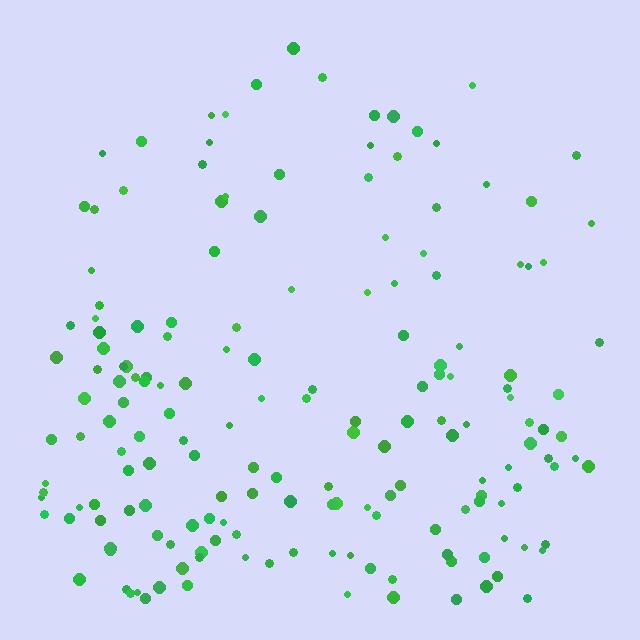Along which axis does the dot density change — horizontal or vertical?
Vertical.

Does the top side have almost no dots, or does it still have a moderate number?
Still a moderate number, just noticeably fewer than the bottom.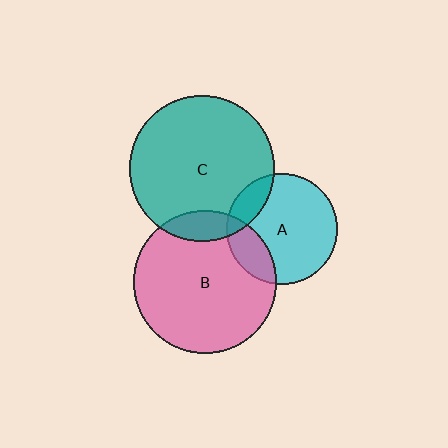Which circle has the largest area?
Circle C (teal).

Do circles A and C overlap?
Yes.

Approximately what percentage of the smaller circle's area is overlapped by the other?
Approximately 15%.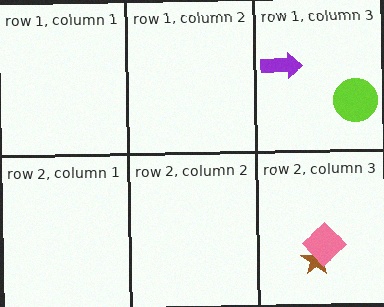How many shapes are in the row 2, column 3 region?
2.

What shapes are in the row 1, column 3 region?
The lime circle, the purple arrow.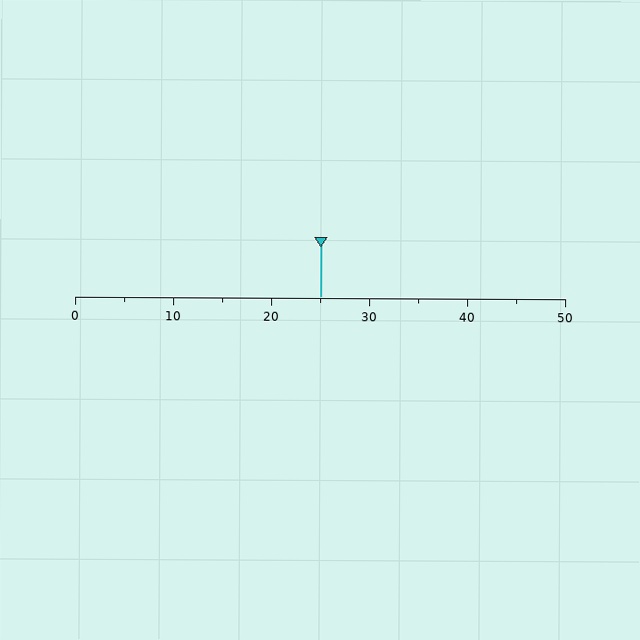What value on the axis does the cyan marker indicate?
The marker indicates approximately 25.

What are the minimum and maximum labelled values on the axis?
The axis runs from 0 to 50.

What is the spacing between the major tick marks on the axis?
The major ticks are spaced 10 apart.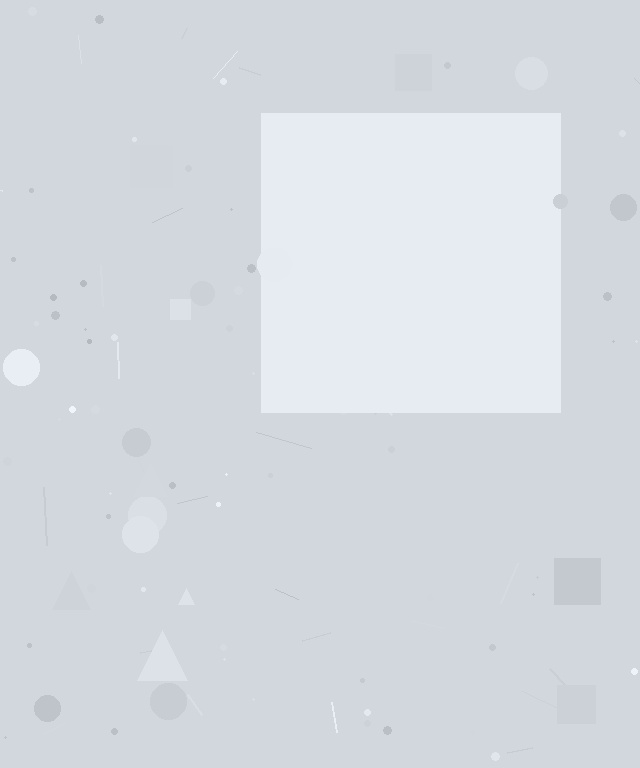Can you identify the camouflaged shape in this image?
The camouflaged shape is a square.